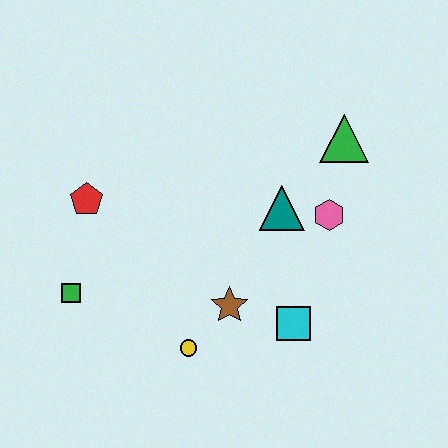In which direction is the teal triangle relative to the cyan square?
The teal triangle is above the cyan square.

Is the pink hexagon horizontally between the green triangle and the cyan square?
Yes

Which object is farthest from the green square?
The green triangle is farthest from the green square.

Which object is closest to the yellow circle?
The brown star is closest to the yellow circle.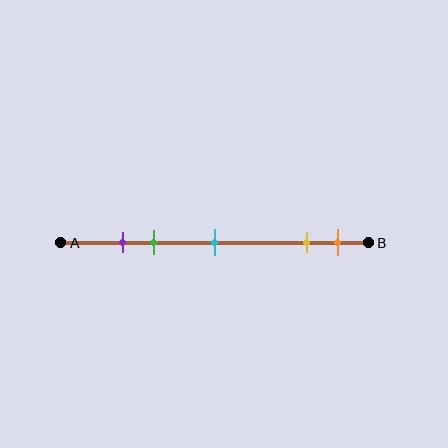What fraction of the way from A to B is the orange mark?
The orange mark is approximately 90% (0.9) of the way from A to B.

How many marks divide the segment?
There are 5 marks dividing the segment.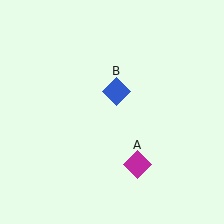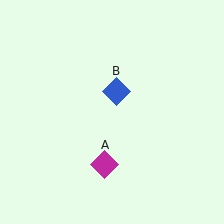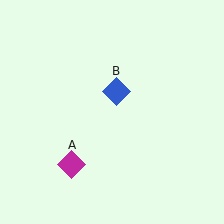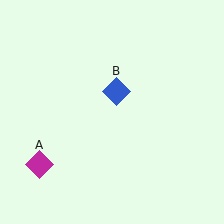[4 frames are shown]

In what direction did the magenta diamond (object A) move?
The magenta diamond (object A) moved left.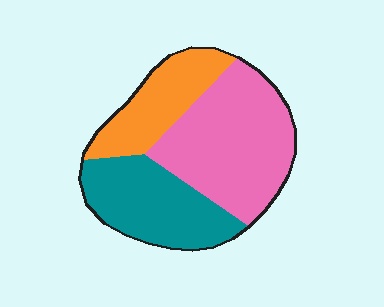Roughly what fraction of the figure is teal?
Teal covers 31% of the figure.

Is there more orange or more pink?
Pink.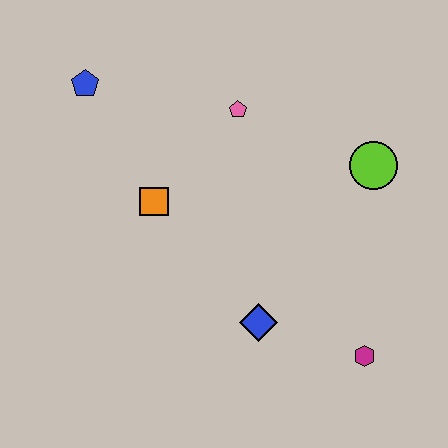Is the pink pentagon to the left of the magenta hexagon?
Yes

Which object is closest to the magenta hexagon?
The blue diamond is closest to the magenta hexagon.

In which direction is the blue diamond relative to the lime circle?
The blue diamond is below the lime circle.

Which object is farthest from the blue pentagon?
The magenta hexagon is farthest from the blue pentagon.